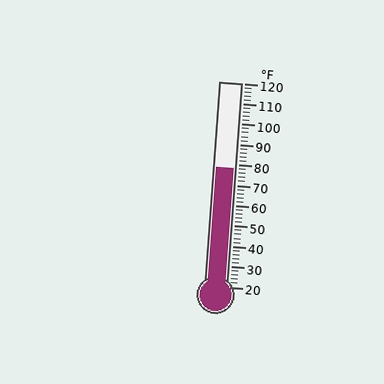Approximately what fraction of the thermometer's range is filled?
The thermometer is filled to approximately 60% of its range.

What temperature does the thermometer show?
The thermometer shows approximately 78°F.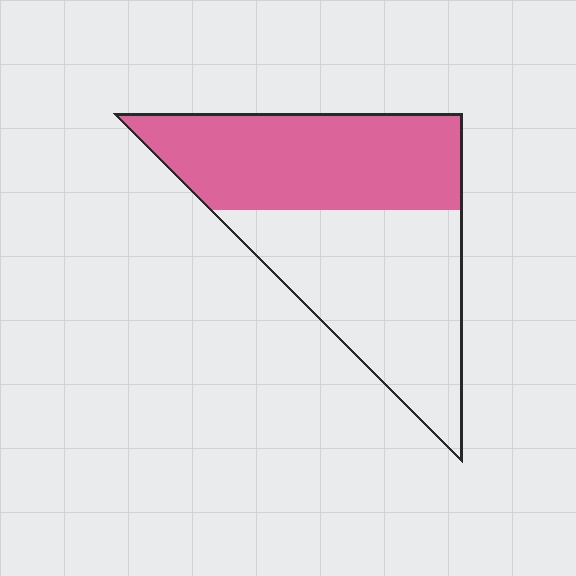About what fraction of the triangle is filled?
About one half (1/2).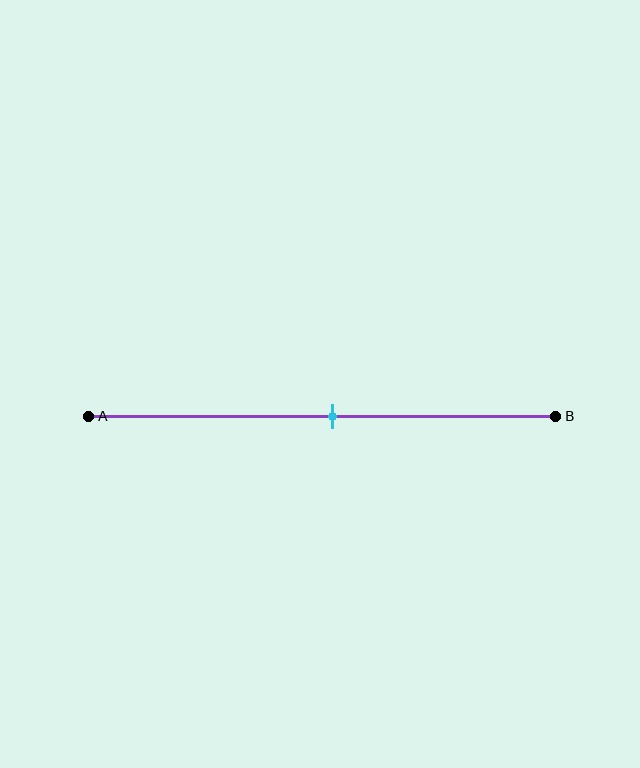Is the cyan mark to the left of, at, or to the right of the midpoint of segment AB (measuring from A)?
The cyan mark is approximately at the midpoint of segment AB.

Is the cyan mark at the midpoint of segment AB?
Yes, the mark is approximately at the midpoint.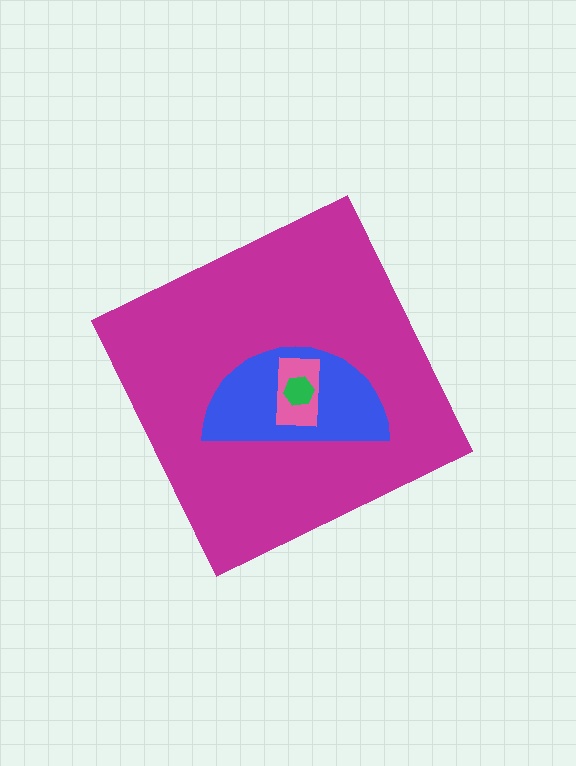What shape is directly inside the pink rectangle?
The green hexagon.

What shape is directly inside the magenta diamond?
The blue semicircle.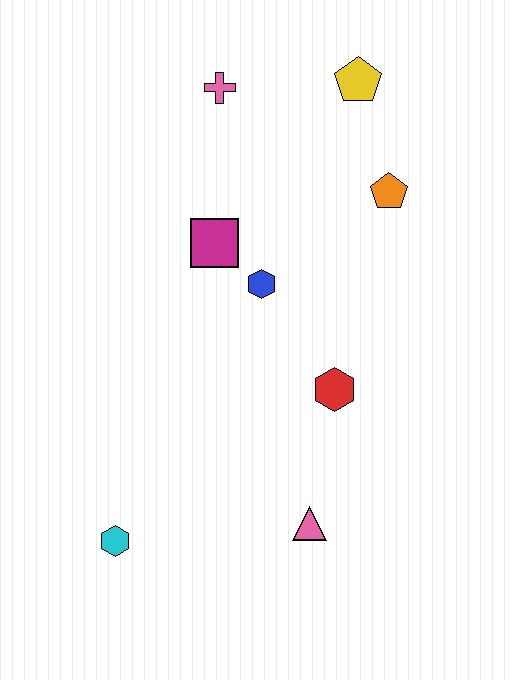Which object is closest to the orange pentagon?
The yellow pentagon is closest to the orange pentagon.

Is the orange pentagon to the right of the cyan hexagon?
Yes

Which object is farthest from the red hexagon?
The pink cross is farthest from the red hexagon.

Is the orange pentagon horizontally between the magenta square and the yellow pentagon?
No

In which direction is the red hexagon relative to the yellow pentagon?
The red hexagon is below the yellow pentagon.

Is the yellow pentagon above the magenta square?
Yes